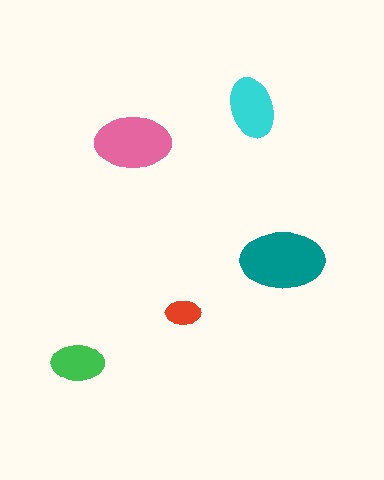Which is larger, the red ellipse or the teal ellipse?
The teal one.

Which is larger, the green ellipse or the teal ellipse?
The teal one.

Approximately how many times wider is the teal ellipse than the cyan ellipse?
About 1.5 times wider.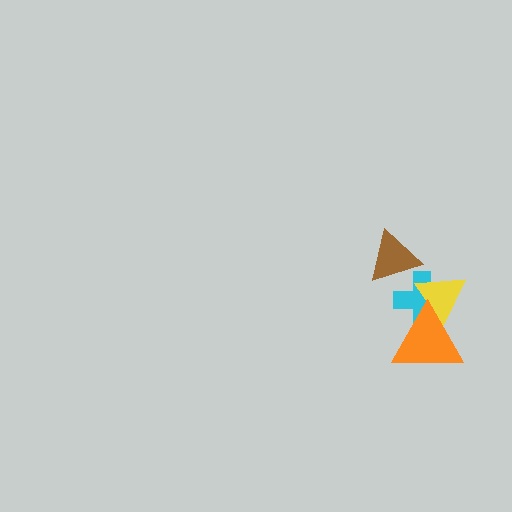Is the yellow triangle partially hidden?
Yes, it is partially covered by another shape.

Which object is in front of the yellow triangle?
The orange triangle is in front of the yellow triangle.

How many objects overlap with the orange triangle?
2 objects overlap with the orange triangle.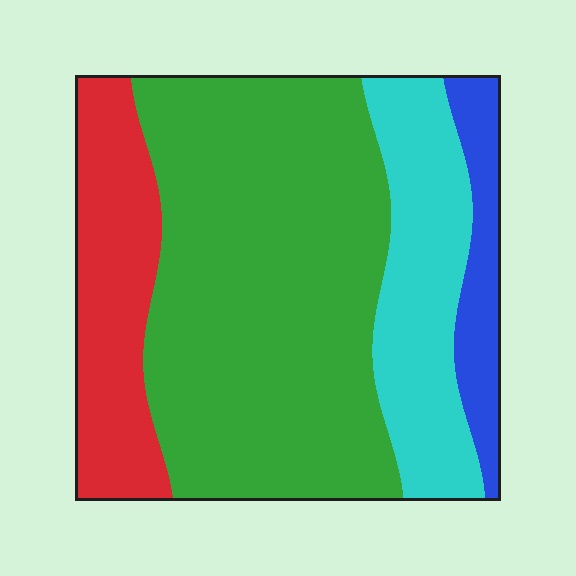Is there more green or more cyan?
Green.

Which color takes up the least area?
Blue, at roughly 10%.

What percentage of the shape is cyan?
Cyan covers around 20% of the shape.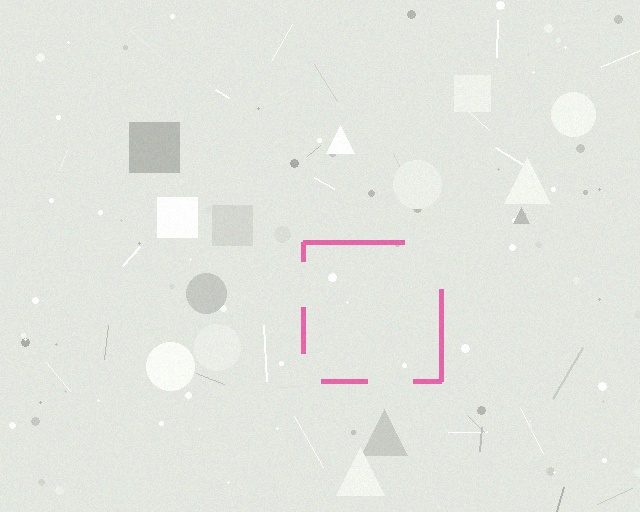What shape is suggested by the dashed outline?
The dashed outline suggests a square.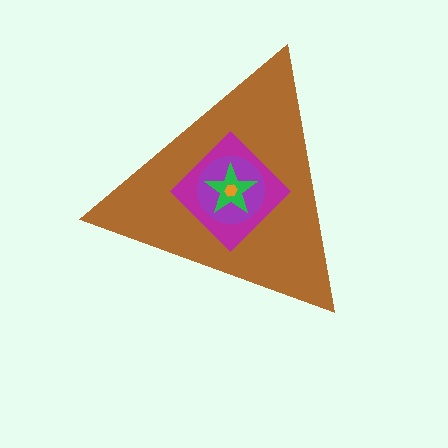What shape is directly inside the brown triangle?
The magenta diamond.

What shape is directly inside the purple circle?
The green star.